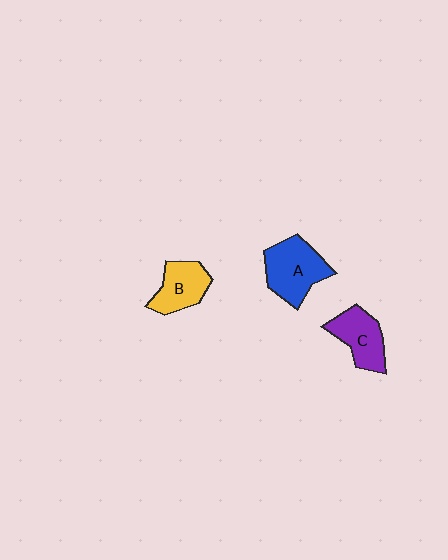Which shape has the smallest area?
Shape B (yellow).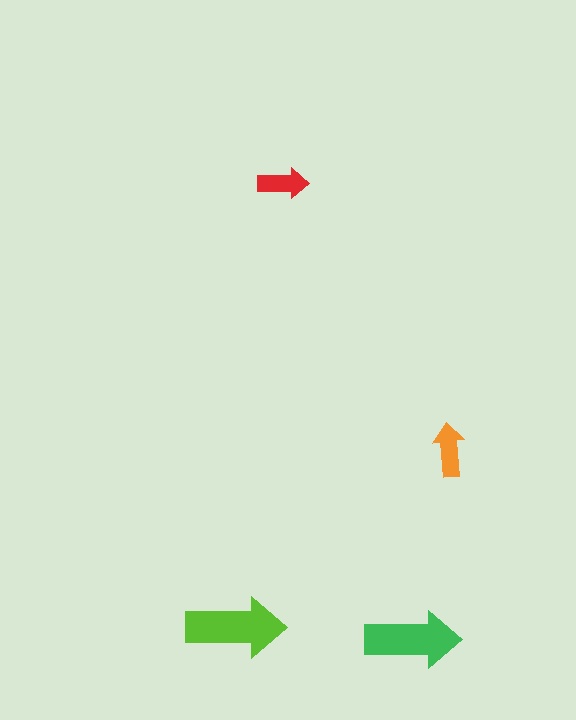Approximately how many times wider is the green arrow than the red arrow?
About 2 times wider.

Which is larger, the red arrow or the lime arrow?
The lime one.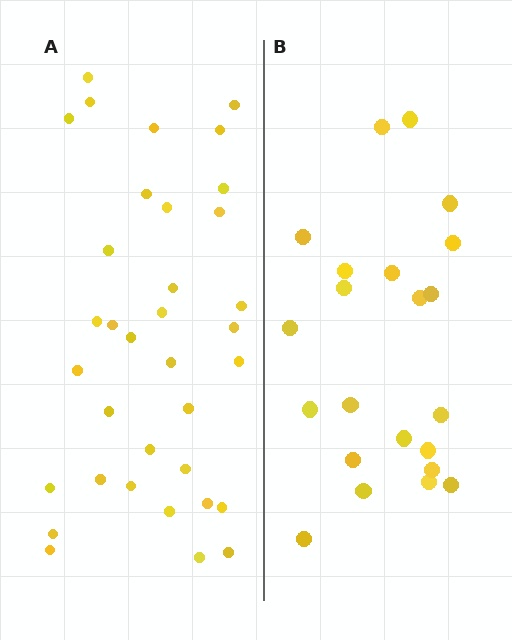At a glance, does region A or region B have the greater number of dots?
Region A (the left region) has more dots.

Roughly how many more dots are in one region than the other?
Region A has approximately 15 more dots than region B.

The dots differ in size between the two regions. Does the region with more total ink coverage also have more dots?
No. Region B has more total ink coverage because its dots are larger, but region A actually contains more individual dots. Total area can be misleading — the number of items is what matters here.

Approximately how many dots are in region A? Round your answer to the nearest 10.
About 40 dots. (The exact count is 35, which rounds to 40.)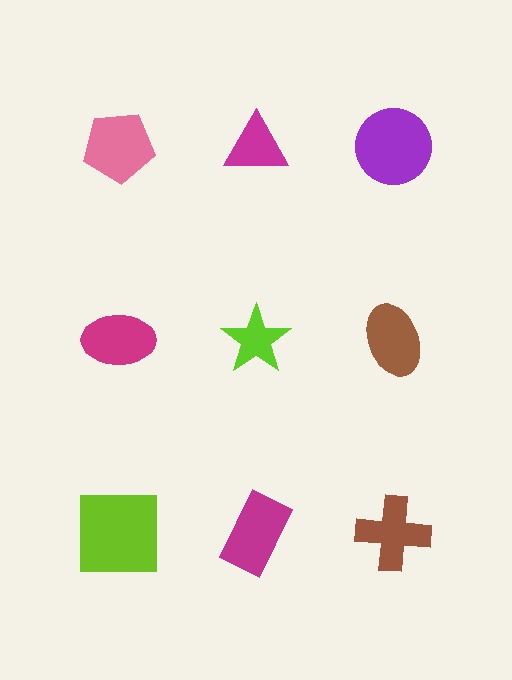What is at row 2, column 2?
A lime star.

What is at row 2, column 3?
A brown ellipse.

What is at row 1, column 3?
A purple circle.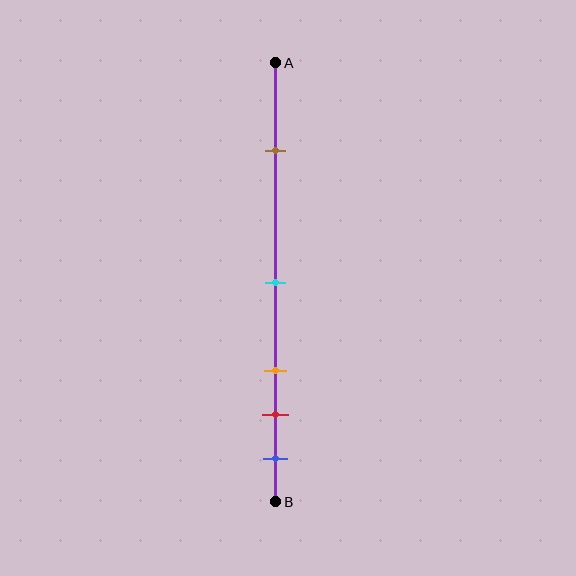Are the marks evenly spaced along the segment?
No, the marks are not evenly spaced.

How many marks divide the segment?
There are 5 marks dividing the segment.